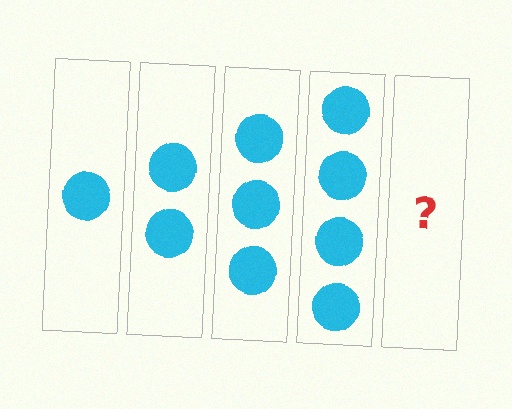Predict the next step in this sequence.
The next step is 5 circles.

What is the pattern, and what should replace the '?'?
The pattern is that each step adds one more circle. The '?' should be 5 circles.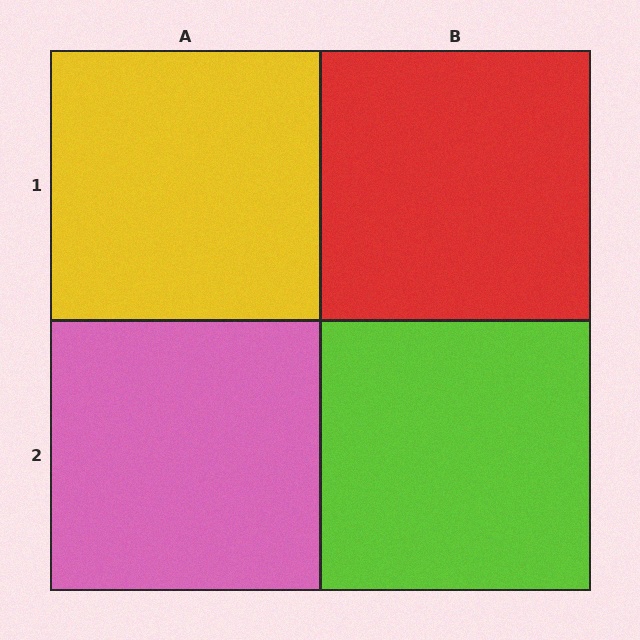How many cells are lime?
1 cell is lime.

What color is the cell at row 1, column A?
Yellow.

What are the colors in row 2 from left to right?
Pink, lime.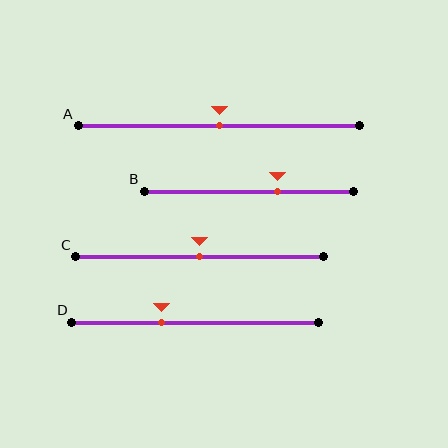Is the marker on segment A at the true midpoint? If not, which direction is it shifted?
Yes, the marker on segment A is at the true midpoint.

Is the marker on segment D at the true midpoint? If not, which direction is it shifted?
No, the marker on segment D is shifted to the left by about 14% of the segment length.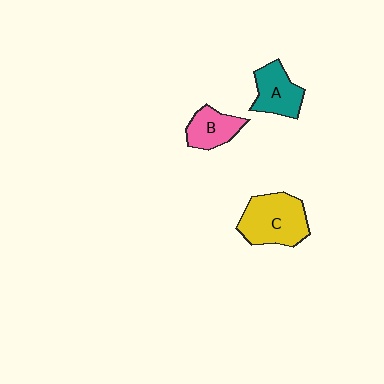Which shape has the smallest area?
Shape B (pink).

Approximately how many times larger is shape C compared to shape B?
Approximately 1.7 times.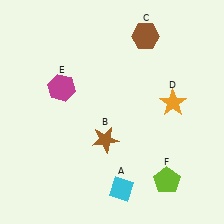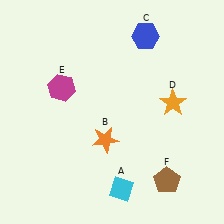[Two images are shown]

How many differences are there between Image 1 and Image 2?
There are 3 differences between the two images.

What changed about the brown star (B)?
In Image 1, B is brown. In Image 2, it changed to orange.